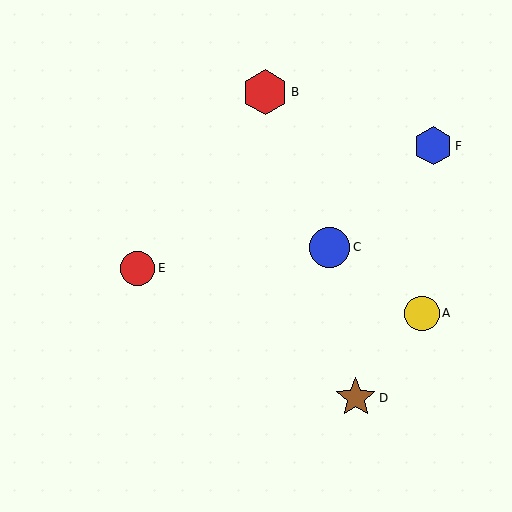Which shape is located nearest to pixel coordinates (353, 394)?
The brown star (labeled D) at (356, 398) is nearest to that location.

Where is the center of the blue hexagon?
The center of the blue hexagon is at (433, 146).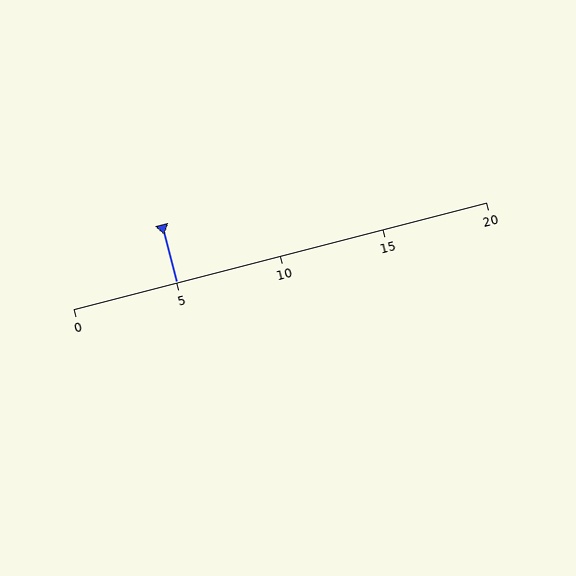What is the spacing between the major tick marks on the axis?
The major ticks are spaced 5 apart.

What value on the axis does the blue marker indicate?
The marker indicates approximately 5.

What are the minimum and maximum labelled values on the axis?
The axis runs from 0 to 20.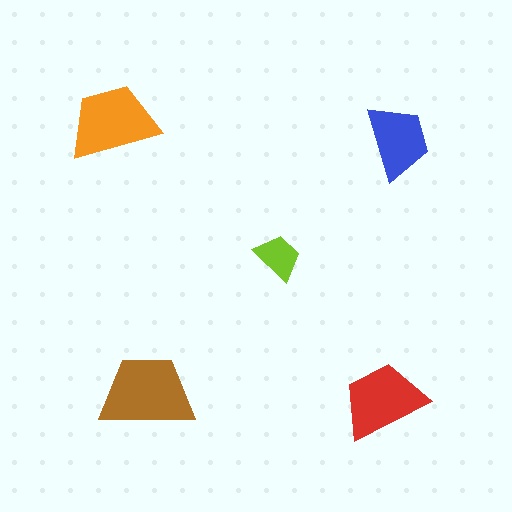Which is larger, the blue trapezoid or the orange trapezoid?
The orange one.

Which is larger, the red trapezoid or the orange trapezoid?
The orange one.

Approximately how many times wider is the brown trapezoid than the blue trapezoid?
About 1.5 times wider.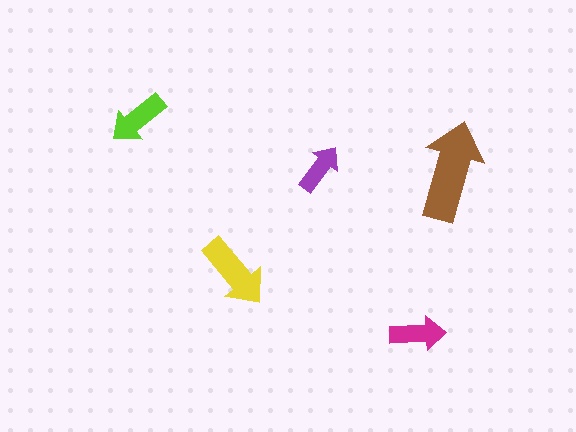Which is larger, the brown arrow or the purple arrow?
The brown one.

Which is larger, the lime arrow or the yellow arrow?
The yellow one.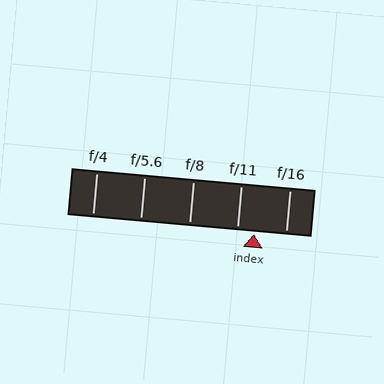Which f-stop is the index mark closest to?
The index mark is closest to f/11.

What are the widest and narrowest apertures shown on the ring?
The widest aperture shown is f/4 and the narrowest is f/16.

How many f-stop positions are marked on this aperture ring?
There are 5 f-stop positions marked.